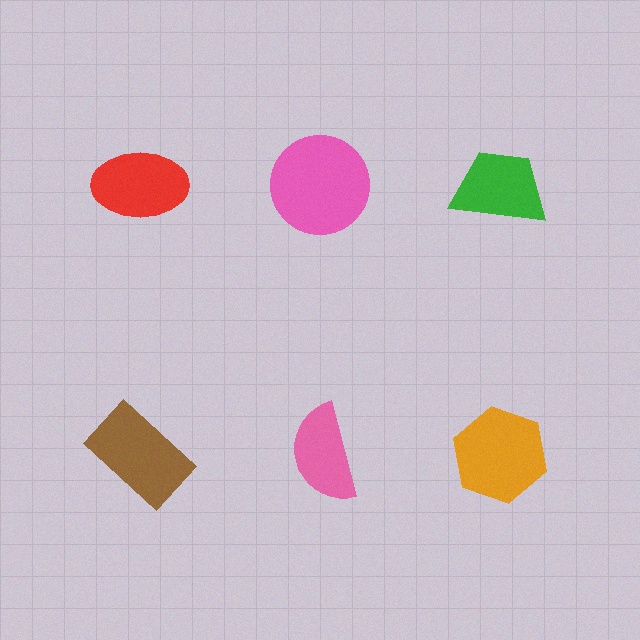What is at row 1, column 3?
A green trapezoid.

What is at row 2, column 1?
A brown rectangle.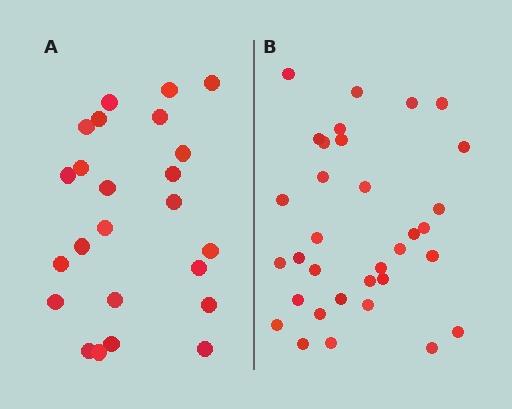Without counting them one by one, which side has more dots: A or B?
Region B (the right region) has more dots.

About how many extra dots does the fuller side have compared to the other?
Region B has roughly 8 or so more dots than region A.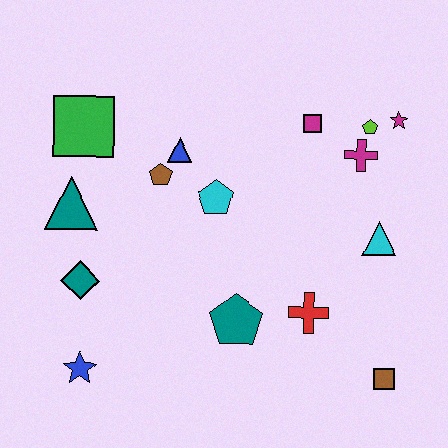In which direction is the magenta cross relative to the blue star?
The magenta cross is to the right of the blue star.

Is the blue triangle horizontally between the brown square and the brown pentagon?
Yes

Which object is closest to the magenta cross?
The lime pentagon is closest to the magenta cross.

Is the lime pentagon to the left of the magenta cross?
No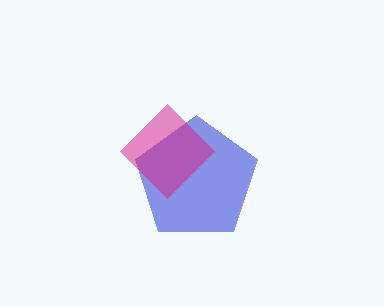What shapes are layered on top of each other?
The layered shapes are: a blue pentagon, a magenta diamond.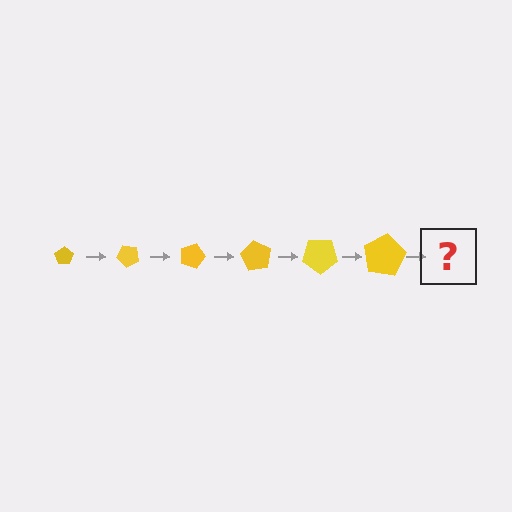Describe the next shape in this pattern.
It should be a pentagon, larger than the previous one and rotated 270 degrees from the start.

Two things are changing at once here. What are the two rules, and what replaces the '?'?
The two rules are that the pentagon grows larger each step and it rotates 45 degrees each step. The '?' should be a pentagon, larger than the previous one and rotated 270 degrees from the start.